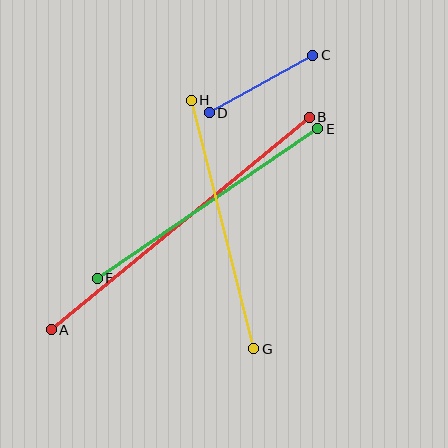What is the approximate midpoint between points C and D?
The midpoint is at approximately (261, 84) pixels.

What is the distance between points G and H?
The distance is approximately 256 pixels.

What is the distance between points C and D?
The distance is approximately 118 pixels.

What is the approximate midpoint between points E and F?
The midpoint is at approximately (207, 204) pixels.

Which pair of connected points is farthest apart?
Points A and B are farthest apart.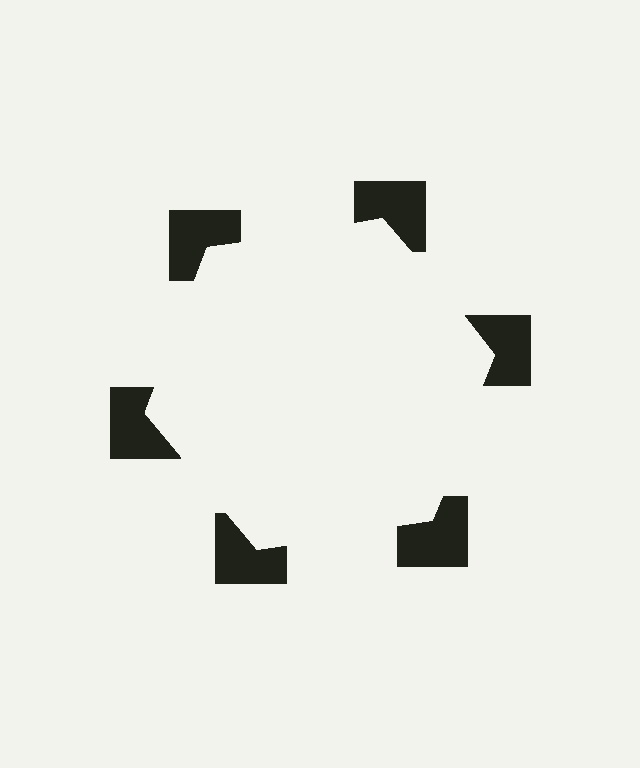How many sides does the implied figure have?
6 sides.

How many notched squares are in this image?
There are 6 — one at each vertex of the illusory hexagon.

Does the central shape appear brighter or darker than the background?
It typically appears slightly brighter than the background, even though no actual brightness change is drawn.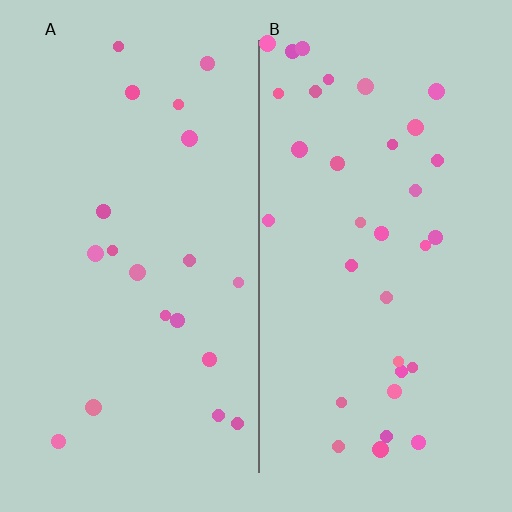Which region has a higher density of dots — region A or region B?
B (the right).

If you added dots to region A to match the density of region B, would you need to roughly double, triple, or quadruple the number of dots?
Approximately double.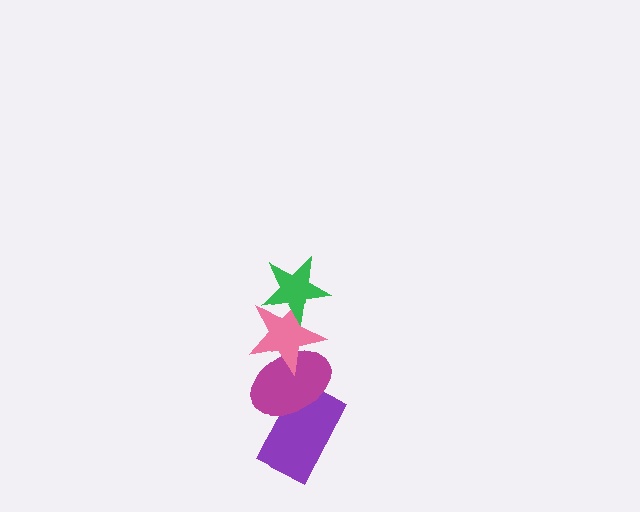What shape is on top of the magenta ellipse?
The pink star is on top of the magenta ellipse.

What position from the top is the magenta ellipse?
The magenta ellipse is 3rd from the top.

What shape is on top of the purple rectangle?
The magenta ellipse is on top of the purple rectangle.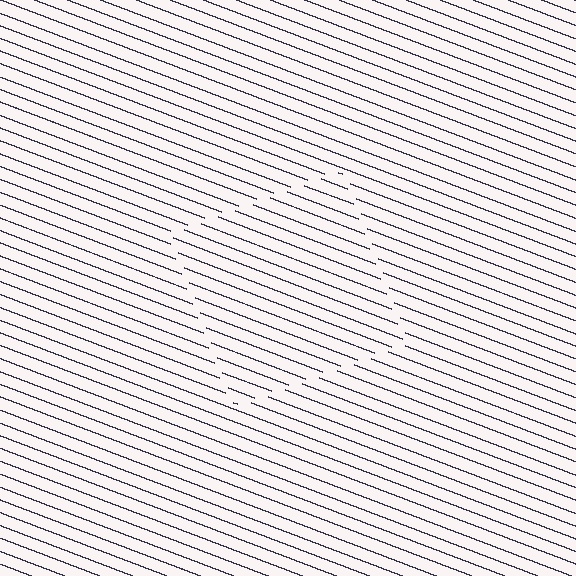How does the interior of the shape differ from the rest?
The interior of the shape contains the same grating, shifted by half a period — the contour is defined by the phase discontinuity where line-ends from the inner and outer gratings abut.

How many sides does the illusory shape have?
4 sides — the line-ends trace a square.